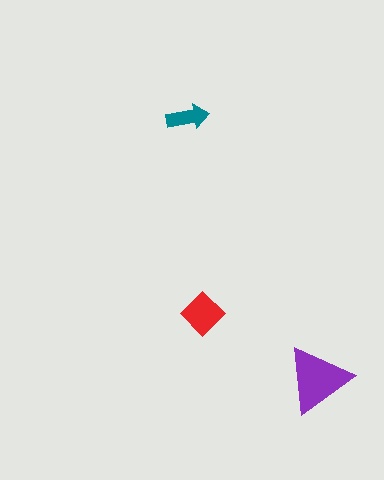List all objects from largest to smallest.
The purple triangle, the red diamond, the teal arrow.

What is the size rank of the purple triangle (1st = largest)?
1st.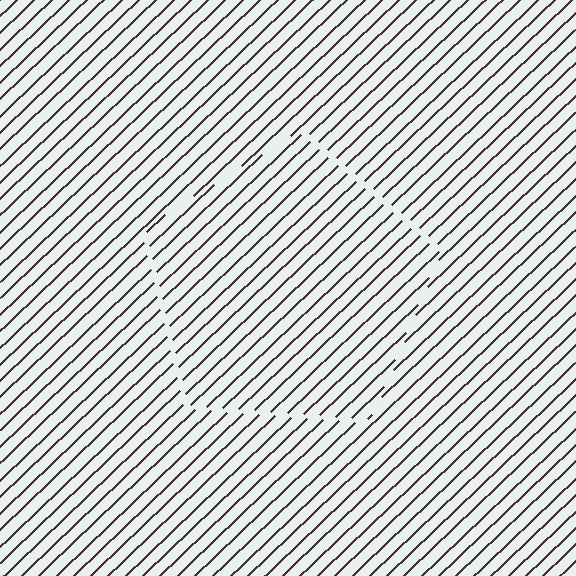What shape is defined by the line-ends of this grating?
An illusory pentagon. The interior of the shape contains the same grating, shifted by half a period — the contour is defined by the phase discontinuity where line-ends from the inner and outer gratings abut.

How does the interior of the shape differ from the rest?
The interior of the shape contains the same grating, shifted by half a period — the contour is defined by the phase discontinuity where line-ends from the inner and outer gratings abut.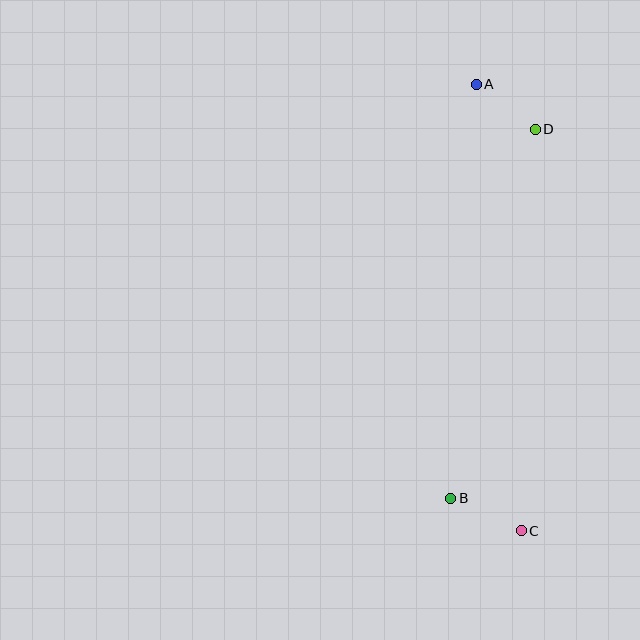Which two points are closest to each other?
Points A and D are closest to each other.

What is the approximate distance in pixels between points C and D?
The distance between C and D is approximately 402 pixels.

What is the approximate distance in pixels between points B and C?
The distance between B and C is approximately 78 pixels.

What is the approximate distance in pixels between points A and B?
The distance between A and B is approximately 415 pixels.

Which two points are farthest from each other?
Points A and C are farthest from each other.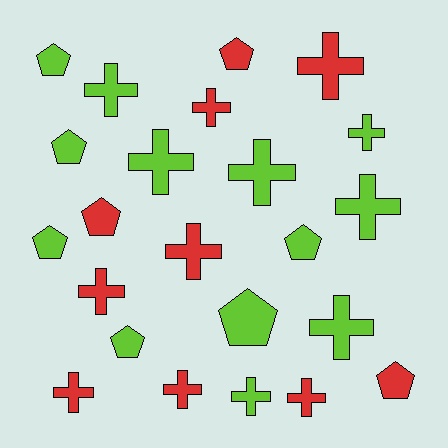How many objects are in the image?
There are 23 objects.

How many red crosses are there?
There are 7 red crosses.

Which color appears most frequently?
Lime, with 13 objects.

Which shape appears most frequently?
Cross, with 14 objects.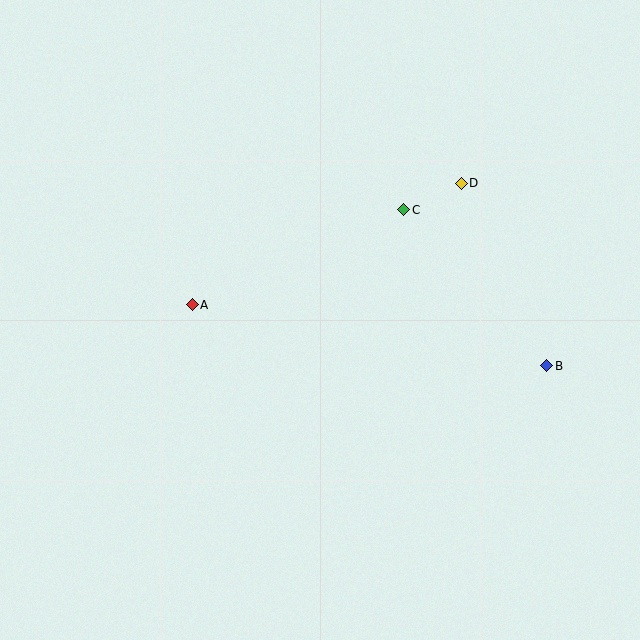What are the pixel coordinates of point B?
Point B is at (546, 366).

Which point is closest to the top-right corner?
Point D is closest to the top-right corner.